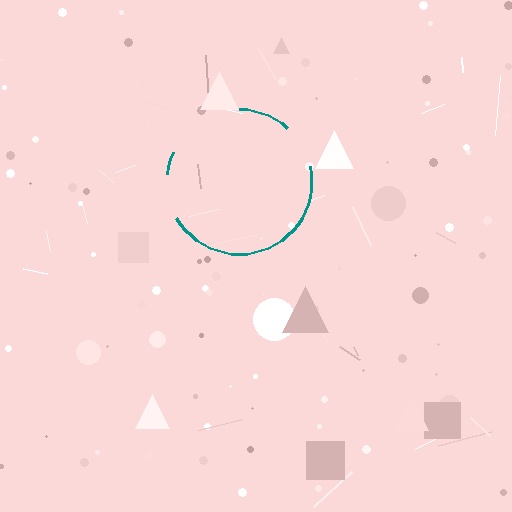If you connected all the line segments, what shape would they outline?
They would outline a circle.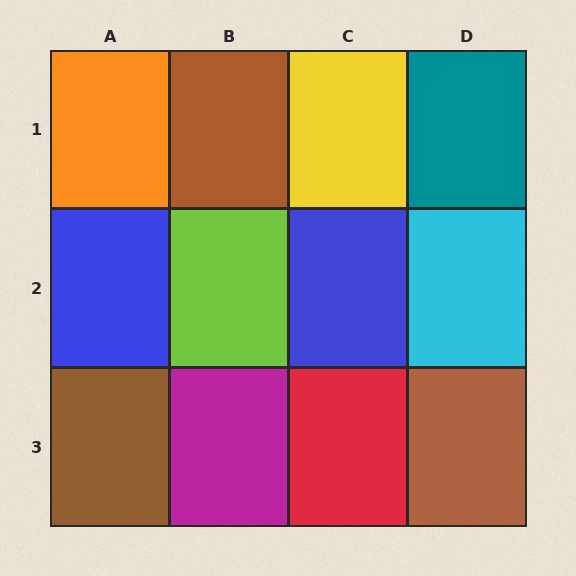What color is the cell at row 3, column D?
Brown.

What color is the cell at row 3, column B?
Magenta.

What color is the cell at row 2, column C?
Blue.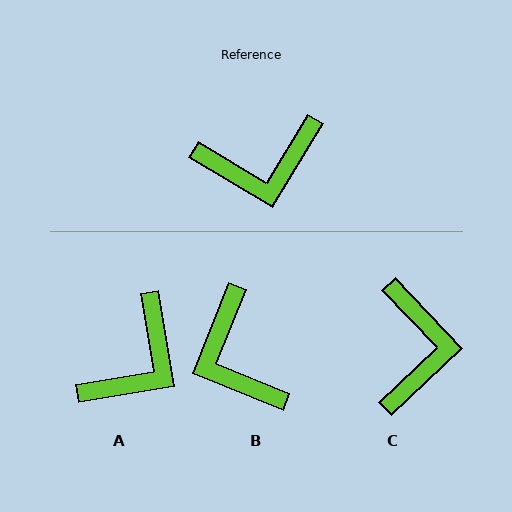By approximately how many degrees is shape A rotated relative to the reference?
Approximately 40 degrees counter-clockwise.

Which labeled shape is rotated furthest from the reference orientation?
B, about 81 degrees away.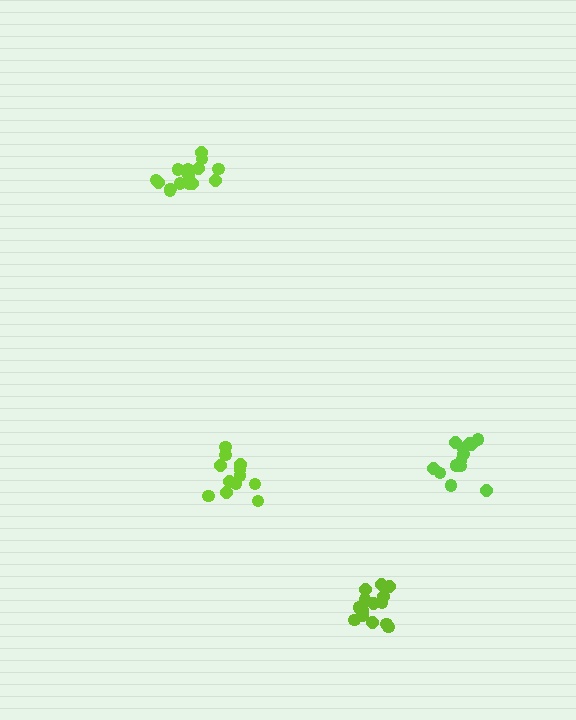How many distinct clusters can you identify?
There are 4 distinct clusters.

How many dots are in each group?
Group 1: 13 dots, Group 2: 14 dots, Group 3: 15 dots, Group 4: 12 dots (54 total).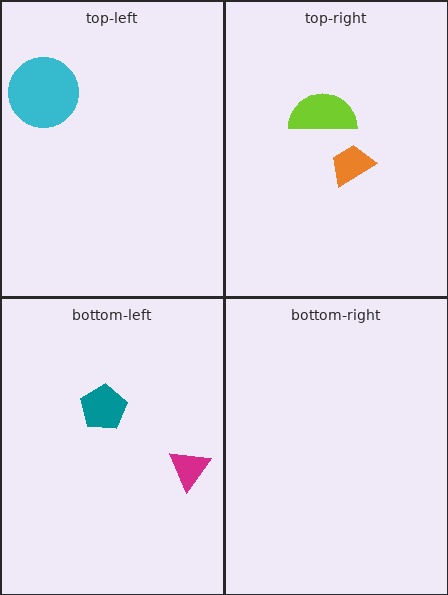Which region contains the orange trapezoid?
The top-right region.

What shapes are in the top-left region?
The cyan circle.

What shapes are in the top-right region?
The orange trapezoid, the lime semicircle.